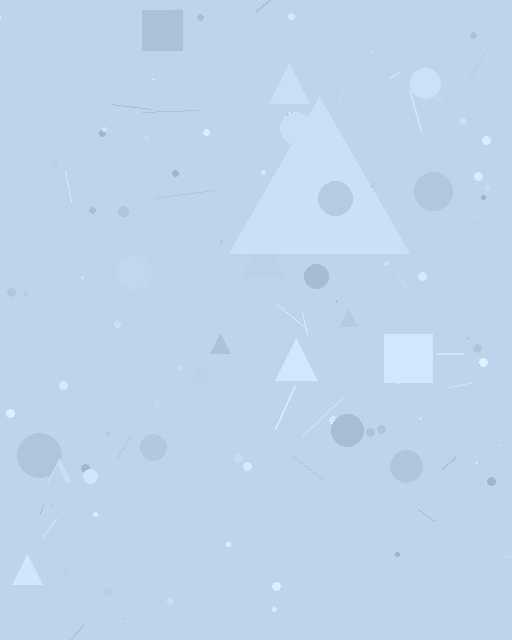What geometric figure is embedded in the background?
A triangle is embedded in the background.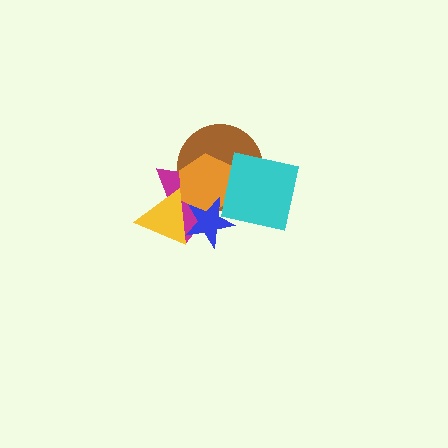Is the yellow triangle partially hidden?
No, no other shape covers it.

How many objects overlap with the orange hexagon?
5 objects overlap with the orange hexagon.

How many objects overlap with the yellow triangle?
3 objects overlap with the yellow triangle.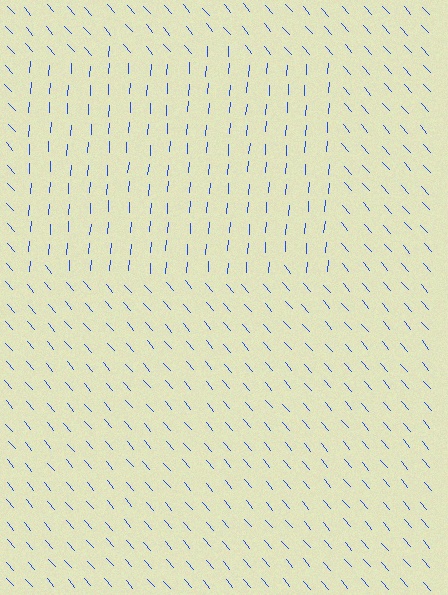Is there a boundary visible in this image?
Yes, there is a texture boundary formed by a change in line orientation.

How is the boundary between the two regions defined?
The boundary is defined purely by a change in line orientation (approximately 45 degrees difference). All lines are the same color and thickness.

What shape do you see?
I see a rectangle.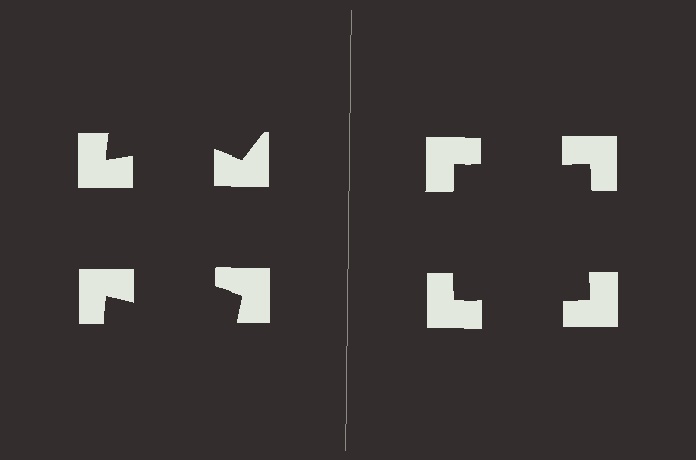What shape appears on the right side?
An illusory square.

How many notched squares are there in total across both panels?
8 — 4 on each side.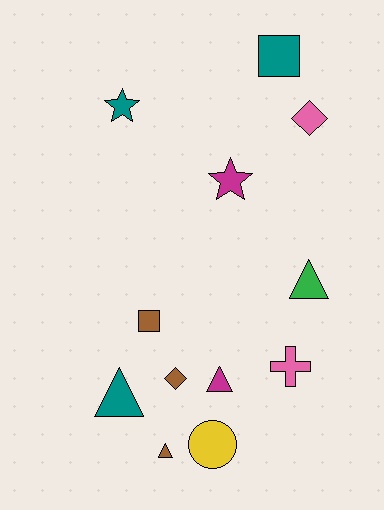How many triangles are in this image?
There are 4 triangles.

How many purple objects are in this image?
There are no purple objects.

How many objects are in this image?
There are 12 objects.